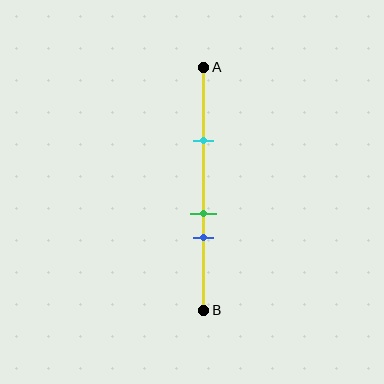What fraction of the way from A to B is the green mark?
The green mark is approximately 60% (0.6) of the way from A to B.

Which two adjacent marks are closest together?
The green and blue marks are the closest adjacent pair.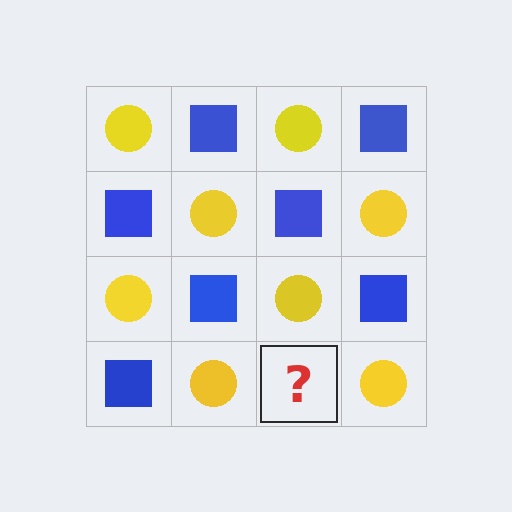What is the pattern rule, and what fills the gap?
The rule is that it alternates yellow circle and blue square in a checkerboard pattern. The gap should be filled with a blue square.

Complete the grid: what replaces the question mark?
The question mark should be replaced with a blue square.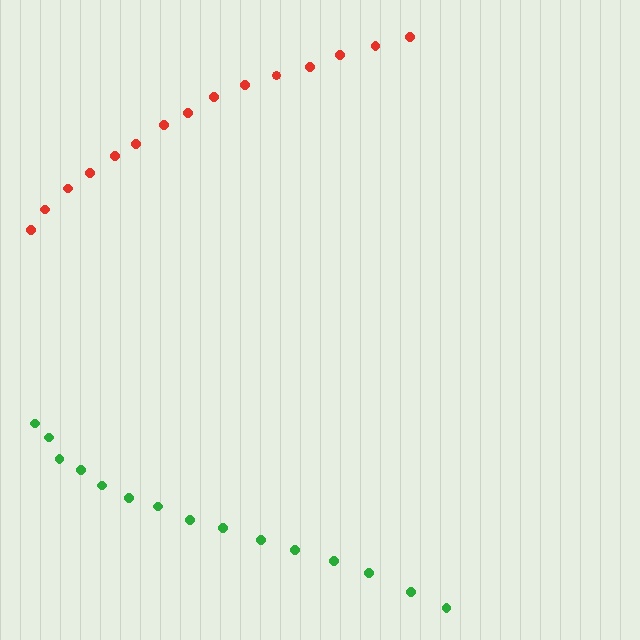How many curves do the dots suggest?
There are 2 distinct paths.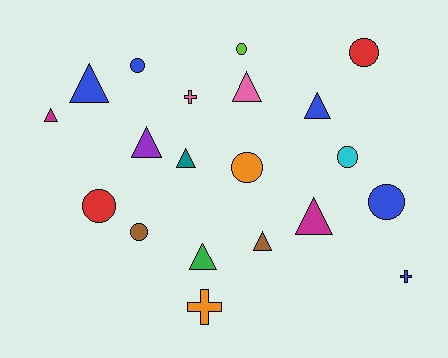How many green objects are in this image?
There is 1 green object.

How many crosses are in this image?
There are 3 crosses.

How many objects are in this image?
There are 20 objects.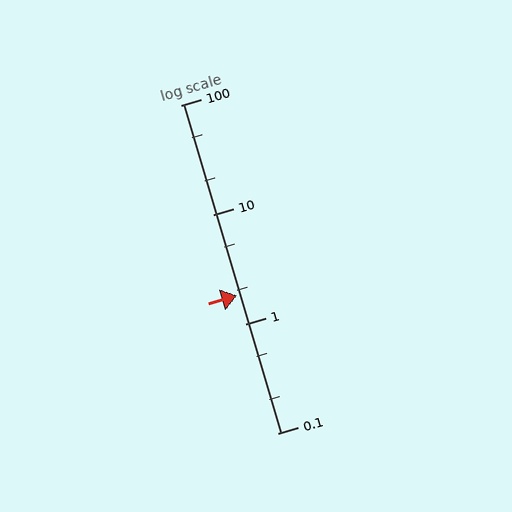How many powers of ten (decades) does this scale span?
The scale spans 3 decades, from 0.1 to 100.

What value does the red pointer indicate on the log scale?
The pointer indicates approximately 1.8.